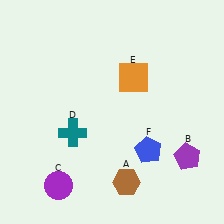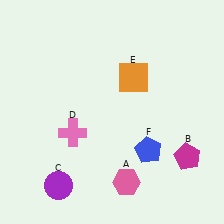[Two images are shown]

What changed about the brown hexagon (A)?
In Image 1, A is brown. In Image 2, it changed to pink.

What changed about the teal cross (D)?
In Image 1, D is teal. In Image 2, it changed to pink.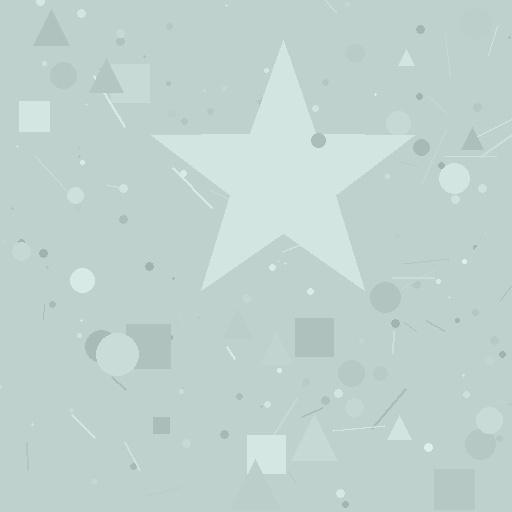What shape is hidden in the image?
A star is hidden in the image.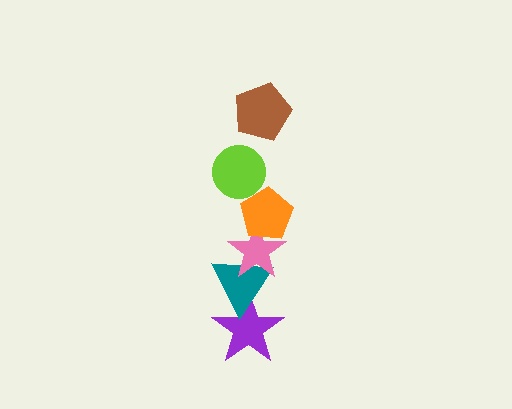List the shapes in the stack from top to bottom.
From top to bottom: the brown pentagon, the lime circle, the orange pentagon, the pink star, the teal triangle, the purple star.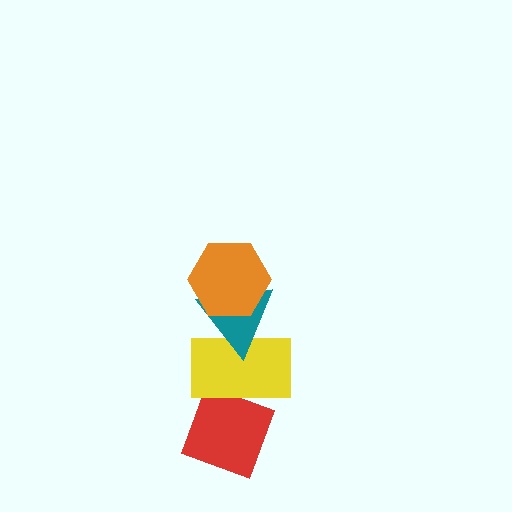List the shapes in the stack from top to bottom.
From top to bottom: the orange hexagon, the teal triangle, the yellow rectangle, the red diamond.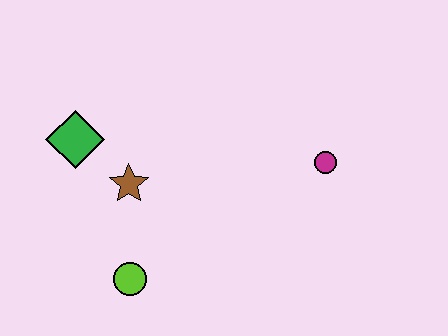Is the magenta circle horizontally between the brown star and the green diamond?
No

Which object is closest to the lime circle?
The brown star is closest to the lime circle.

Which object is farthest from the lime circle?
The magenta circle is farthest from the lime circle.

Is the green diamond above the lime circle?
Yes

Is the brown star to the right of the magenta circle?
No